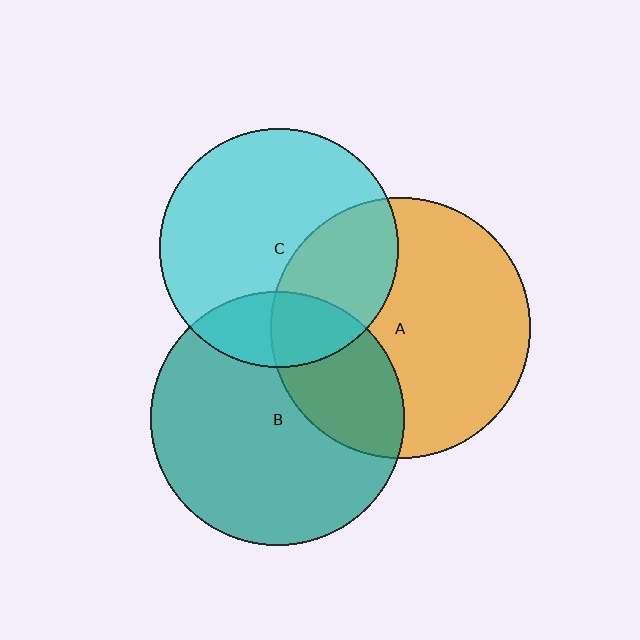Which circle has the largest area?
Circle A (orange).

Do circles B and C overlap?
Yes.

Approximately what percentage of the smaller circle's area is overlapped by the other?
Approximately 20%.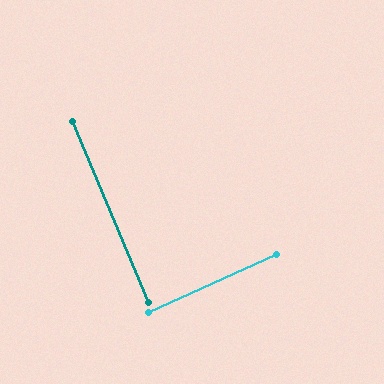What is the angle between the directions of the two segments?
Approximately 88 degrees.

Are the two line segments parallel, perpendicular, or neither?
Perpendicular — they meet at approximately 88°.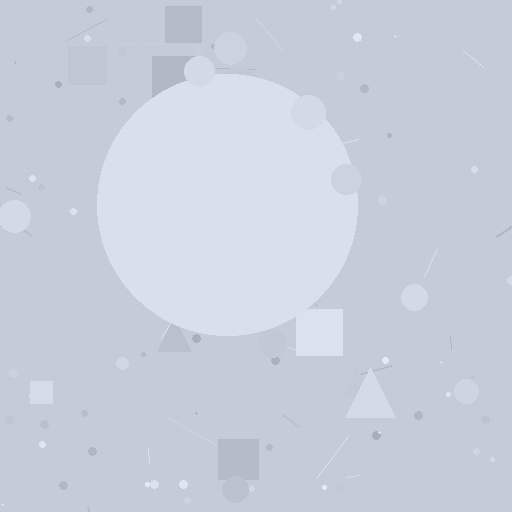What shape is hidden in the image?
A circle is hidden in the image.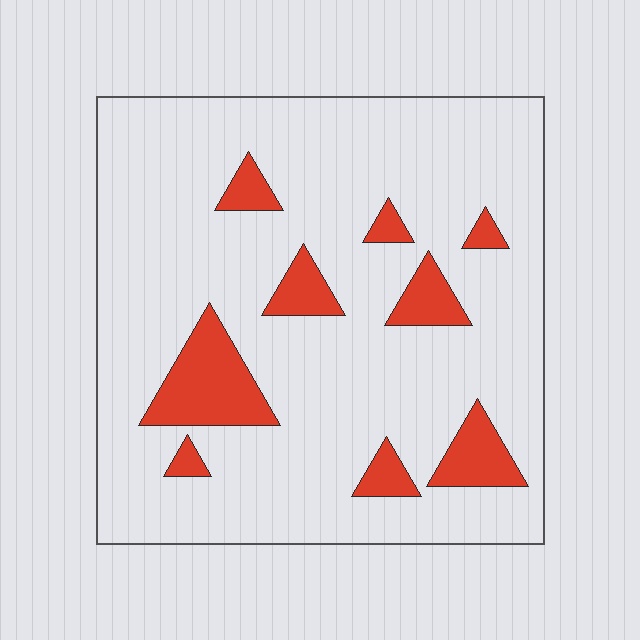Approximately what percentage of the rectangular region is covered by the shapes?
Approximately 15%.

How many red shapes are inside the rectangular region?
9.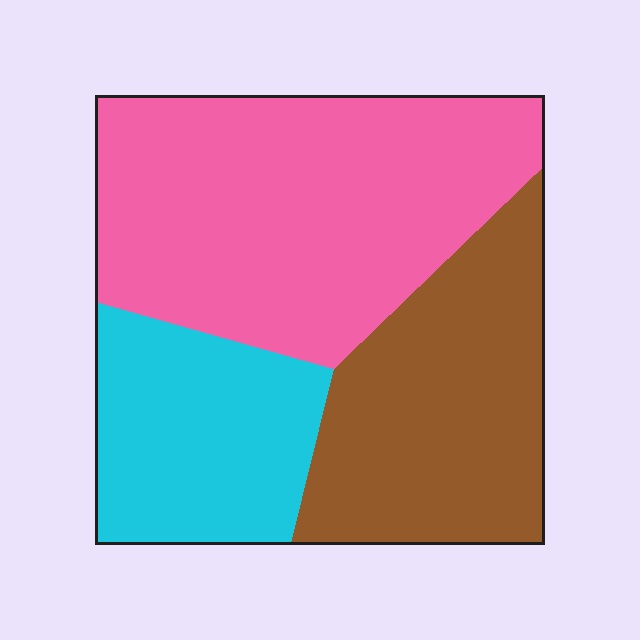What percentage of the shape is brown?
Brown covers roughly 30% of the shape.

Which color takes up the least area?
Cyan, at roughly 25%.